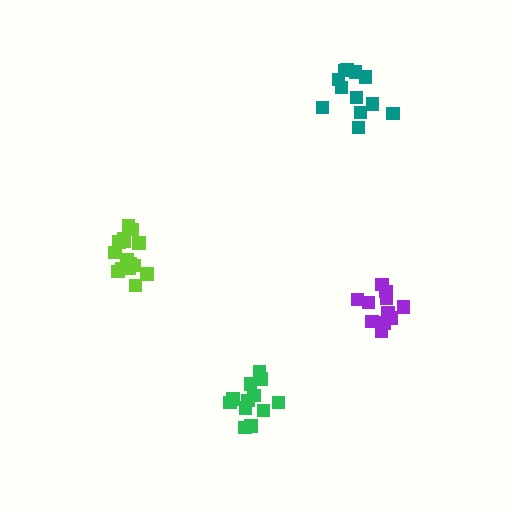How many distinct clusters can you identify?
There are 4 distinct clusters.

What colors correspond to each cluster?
The clusters are colored: purple, green, teal, lime.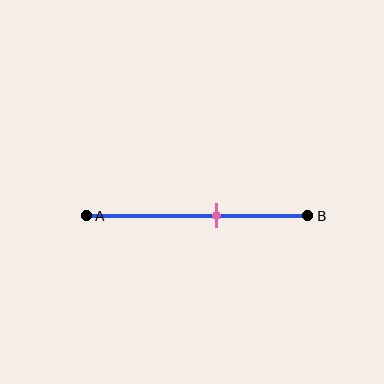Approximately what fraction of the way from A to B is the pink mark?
The pink mark is approximately 60% of the way from A to B.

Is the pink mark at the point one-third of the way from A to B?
No, the mark is at about 60% from A, not at the 33% one-third point.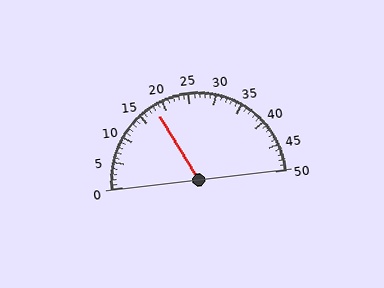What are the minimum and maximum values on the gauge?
The gauge ranges from 0 to 50.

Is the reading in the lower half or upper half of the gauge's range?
The reading is in the lower half of the range (0 to 50).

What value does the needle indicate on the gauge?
The needle indicates approximately 18.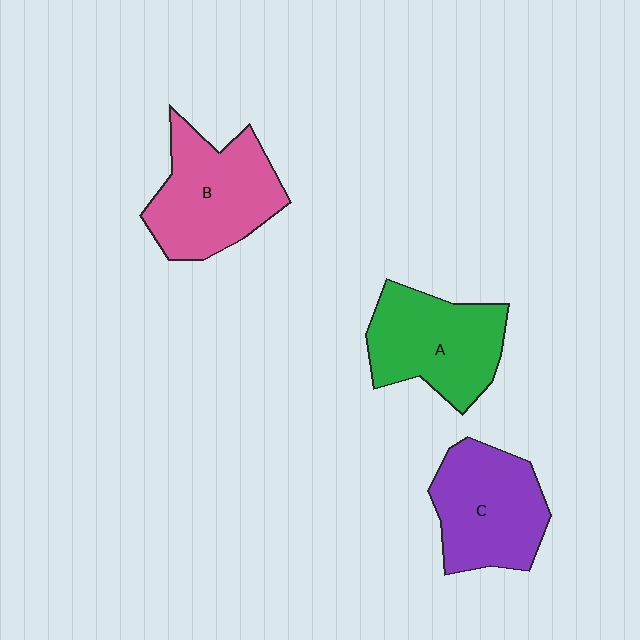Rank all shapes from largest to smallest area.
From largest to smallest: B (pink), A (green), C (purple).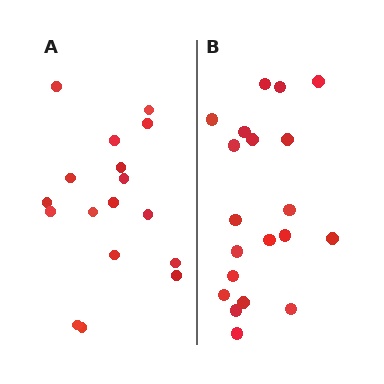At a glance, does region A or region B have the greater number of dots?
Region B (the right region) has more dots.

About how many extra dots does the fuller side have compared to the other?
Region B has just a few more — roughly 2 or 3 more dots than region A.